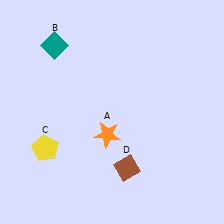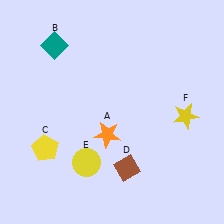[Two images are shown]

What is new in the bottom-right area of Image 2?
A yellow star (F) was added in the bottom-right area of Image 2.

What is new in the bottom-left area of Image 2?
A yellow circle (E) was added in the bottom-left area of Image 2.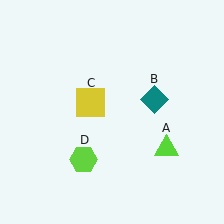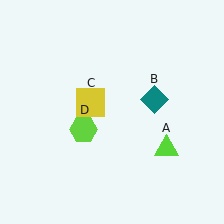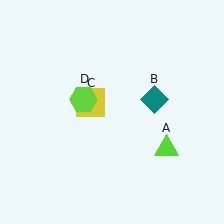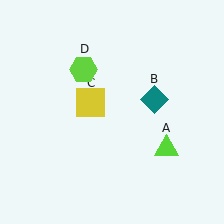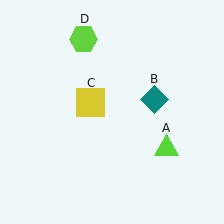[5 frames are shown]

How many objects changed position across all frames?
1 object changed position: lime hexagon (object D).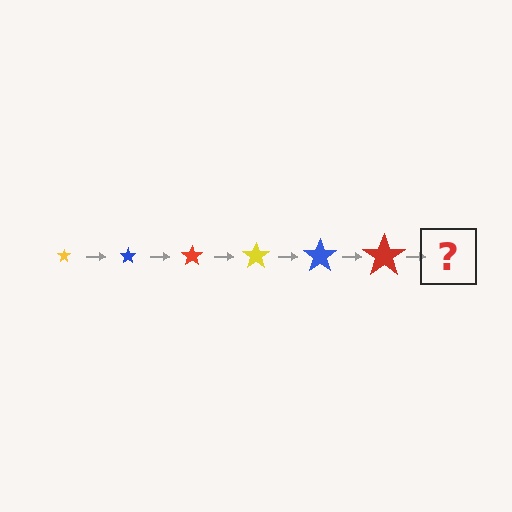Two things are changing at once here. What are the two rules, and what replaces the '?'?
The two rules are that the star grows larger each step and the color cycles through yellow, blue, and red. The '?' should be a yellow star, larger than the previous one.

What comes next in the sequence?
The next element should be a yellow star, larger than the previous one.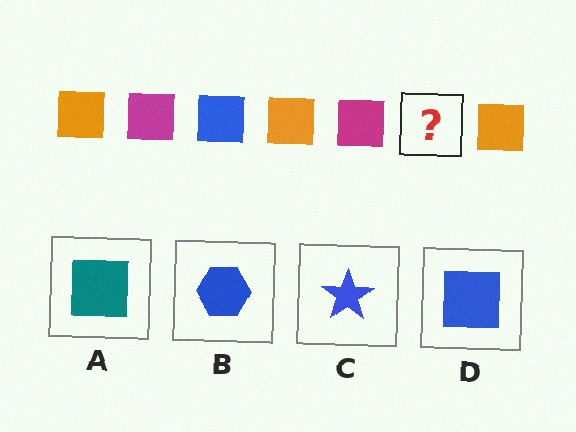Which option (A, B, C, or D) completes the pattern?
D.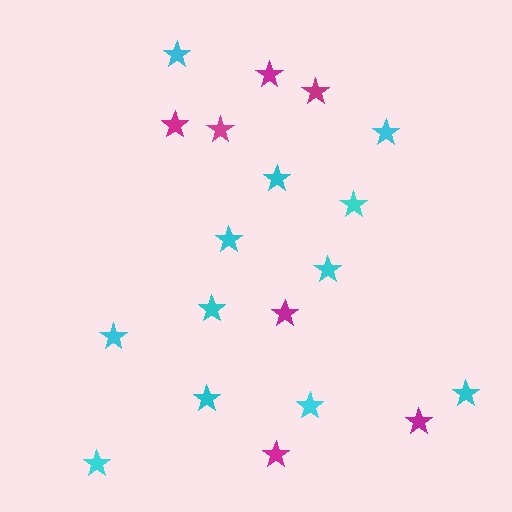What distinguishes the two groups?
There are 2 groups: one group of cyan stars (12) and one group of magenta stars (7).